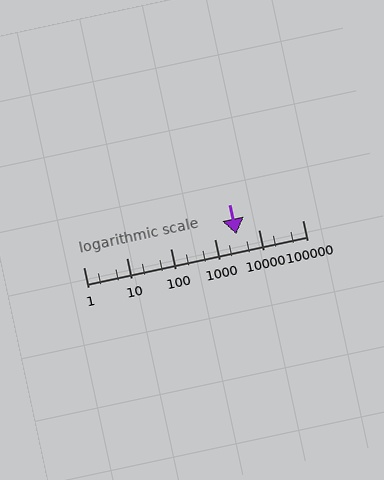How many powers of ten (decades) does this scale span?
The scale spans 5 decades, from 1 to 100000.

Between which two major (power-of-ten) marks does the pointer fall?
The pointer is between 1000 and 10000.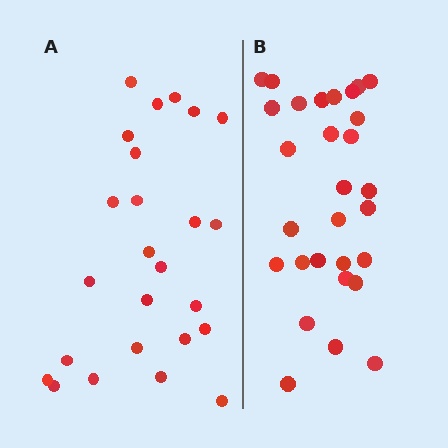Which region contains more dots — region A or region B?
Region B (the right region) has more dots.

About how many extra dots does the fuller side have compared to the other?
Region B has about 4 more dots than region A.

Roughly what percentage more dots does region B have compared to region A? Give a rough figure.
About 15% more.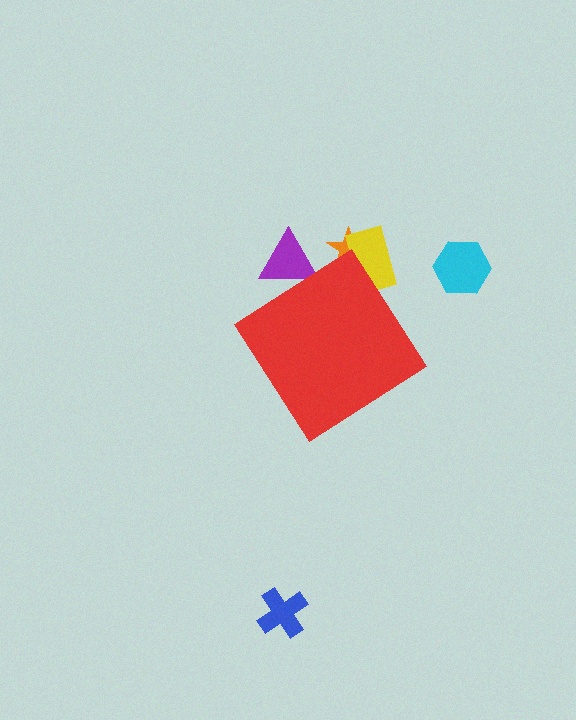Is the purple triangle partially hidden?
Yes, the purple triangle is partially hidden behind the red diamond.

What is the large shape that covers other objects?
A red diamond.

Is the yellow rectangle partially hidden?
Yes, the yellow rectangle is partially hidden behind the red diamond.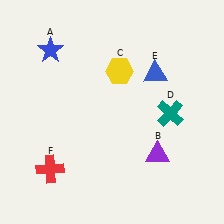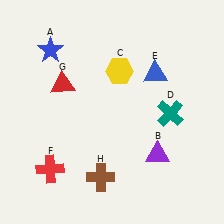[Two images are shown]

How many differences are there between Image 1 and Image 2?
There are 2 differences between the two images.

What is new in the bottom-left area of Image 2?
A brown cross (H) was added in the bottom-left area of Image 2.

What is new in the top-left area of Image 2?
A red triangle (G) was added in the top-left area of Image 2.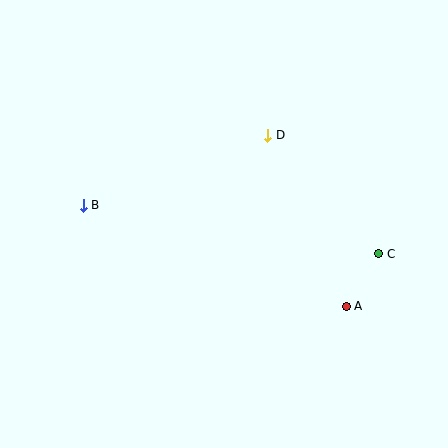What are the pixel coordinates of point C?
Point C is at (379, 254).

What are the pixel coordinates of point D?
Point D is at (268, 135).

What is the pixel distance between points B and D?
The distance between B and D is 198 pixels.